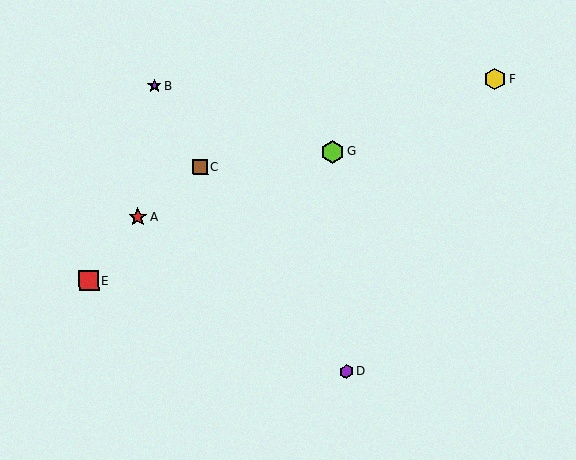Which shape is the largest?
The lime hexagon (labeled G) is the largest.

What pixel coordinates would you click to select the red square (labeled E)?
Click at (89, 280) to select the red square E.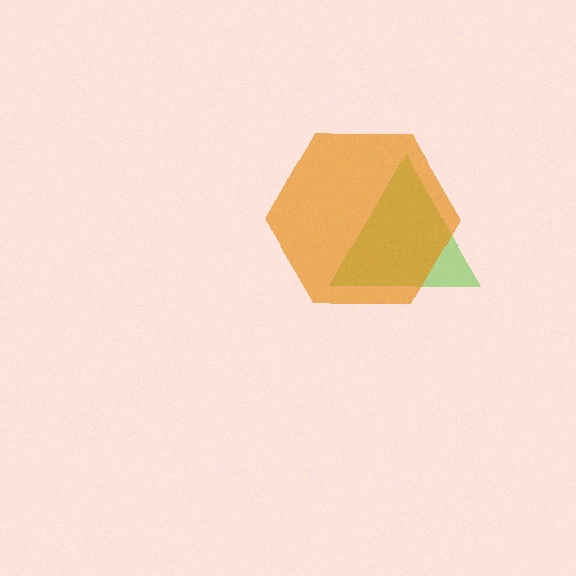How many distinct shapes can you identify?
There are 2 distinct shapes: a lime triangle, an orange hexagon.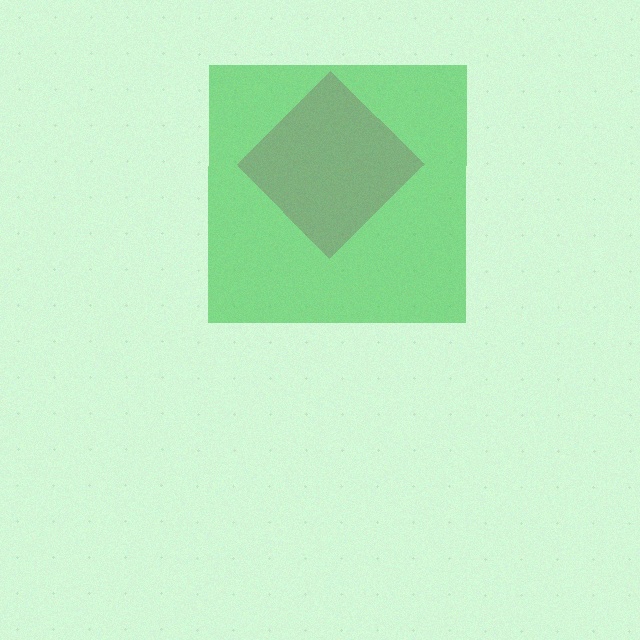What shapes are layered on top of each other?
The layered shapes are: a magenta diamond, a green square.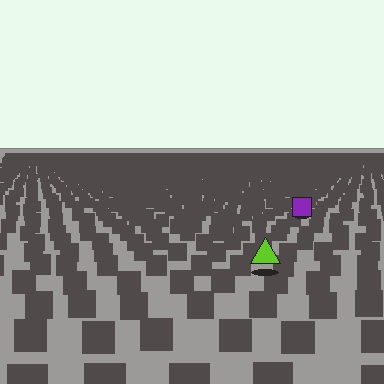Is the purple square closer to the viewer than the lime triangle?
No. The lime triangle is closer — you can tell from the texture gradient: the ground texture is coarser near it.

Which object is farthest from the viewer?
The purple square is farthest from the viewer. It appears smaller and the ground texture around it is denser.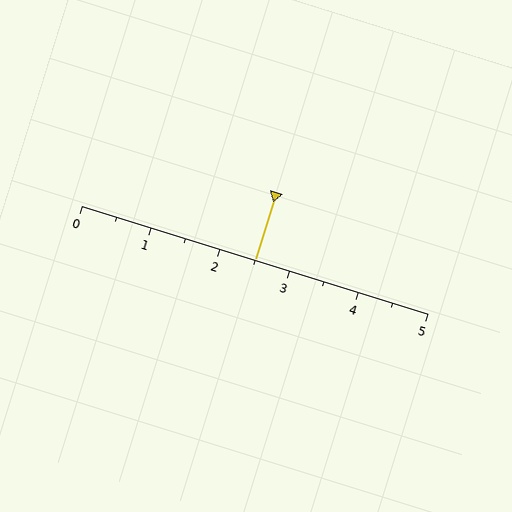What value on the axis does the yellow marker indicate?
The marker indicates approximately 2.5.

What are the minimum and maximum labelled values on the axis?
The axis runs from 0 to 5.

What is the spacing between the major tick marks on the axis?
The major ticks are spaced 1 apart.